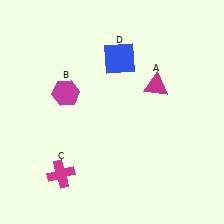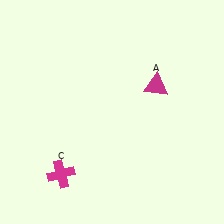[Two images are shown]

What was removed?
The magenta hexagon (B), the blue square (D) were removed in Image 2.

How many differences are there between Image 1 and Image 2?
There are 2 differences between the two images.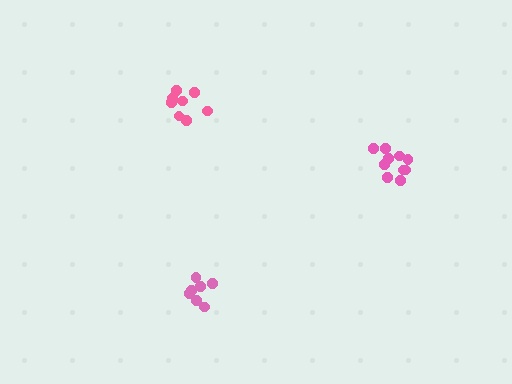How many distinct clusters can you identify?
There are 3 distinct clusters.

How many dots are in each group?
Group 1: 8 dots, Group 2: 7 dots, Group 3: 10 dots (25 total).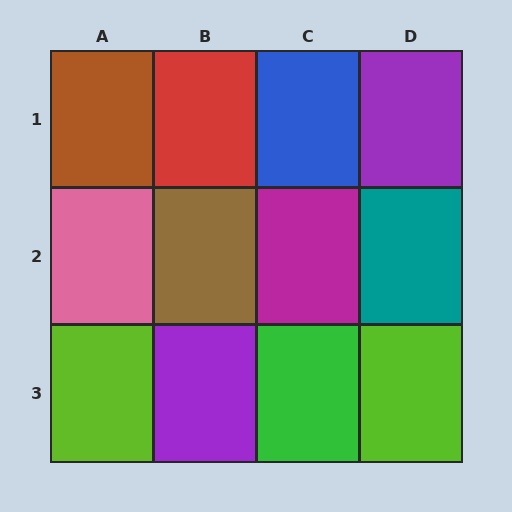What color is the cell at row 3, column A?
Lime.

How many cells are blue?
1 cell is blue.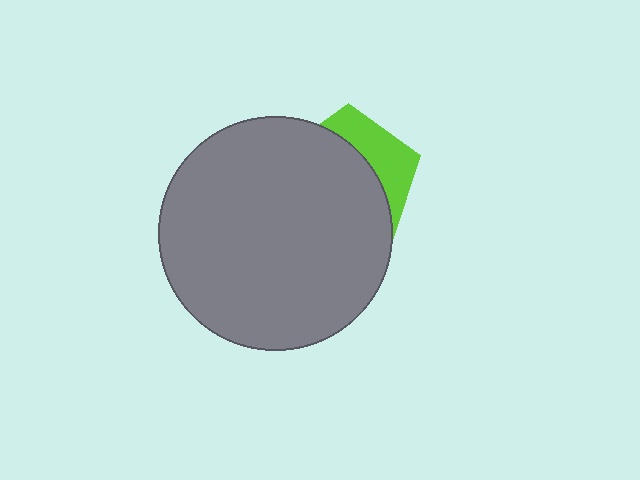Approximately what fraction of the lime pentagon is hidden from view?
Roughly 69% of the lime pentagon is hidden behind the gray circle.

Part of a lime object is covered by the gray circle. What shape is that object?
It is a pentagon.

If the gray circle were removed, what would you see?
You would see the complete lime pentagon.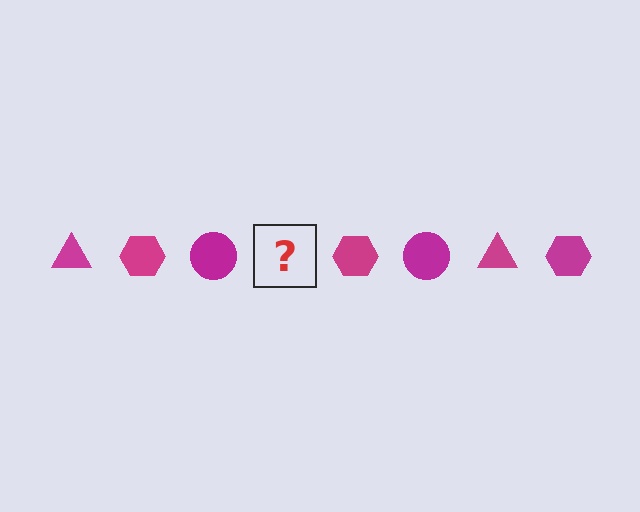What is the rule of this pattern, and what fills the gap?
The rule is that the pattern cycles through triangle, hexagon, circle shapes in magenta. The gap should be filled with a magenta triangle.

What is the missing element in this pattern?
The missing element is a magenta triangle.